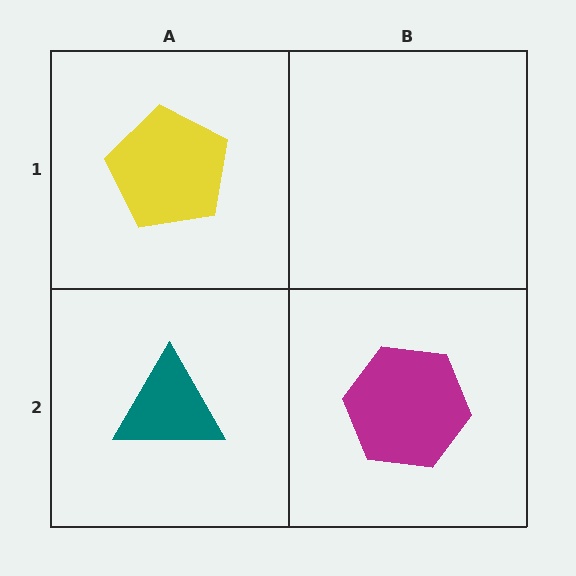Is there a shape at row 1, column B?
No, that cell is empty.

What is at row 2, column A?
A teal triangle.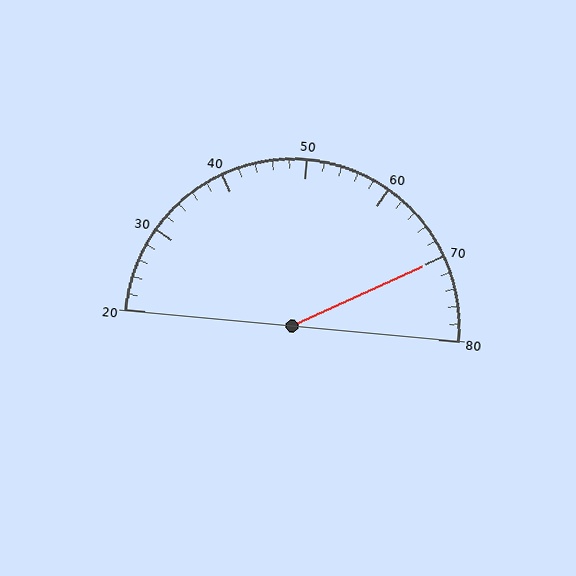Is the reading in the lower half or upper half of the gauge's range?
The reading is in the upper half of the range (20 to 80).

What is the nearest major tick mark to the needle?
The nearest major tick mark is 70.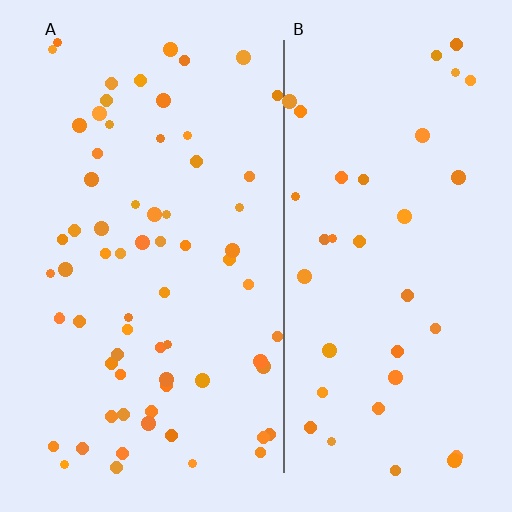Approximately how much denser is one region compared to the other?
Approximately 1.8× — region A over region B.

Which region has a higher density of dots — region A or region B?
A (the left).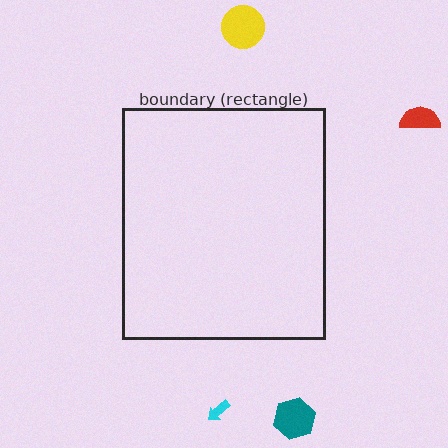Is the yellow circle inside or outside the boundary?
Outside.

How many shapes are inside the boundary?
0 inside, 4 outside.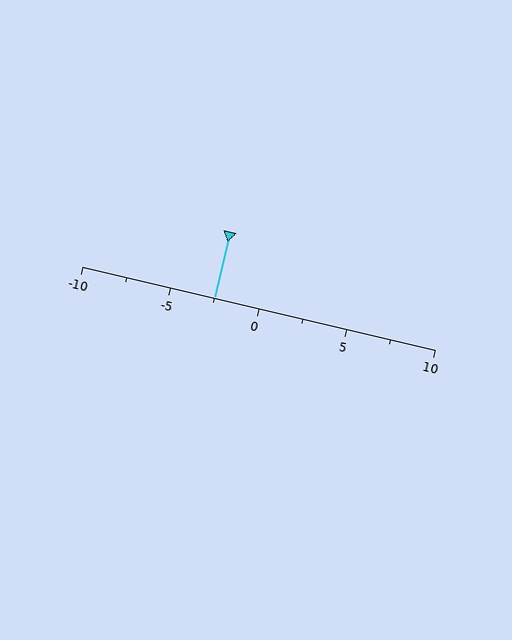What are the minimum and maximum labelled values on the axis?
The axis runs from -10 to 10.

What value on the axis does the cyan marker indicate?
The marker indicates approximately -2.5.